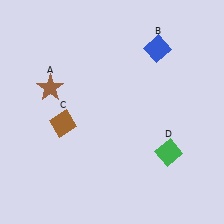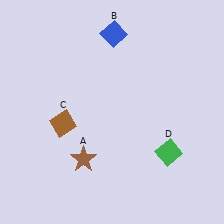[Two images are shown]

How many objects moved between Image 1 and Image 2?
2 objects moved between the two images.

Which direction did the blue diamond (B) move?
The blue diamond (B) moved left.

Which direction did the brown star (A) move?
The brown star (A) moved down.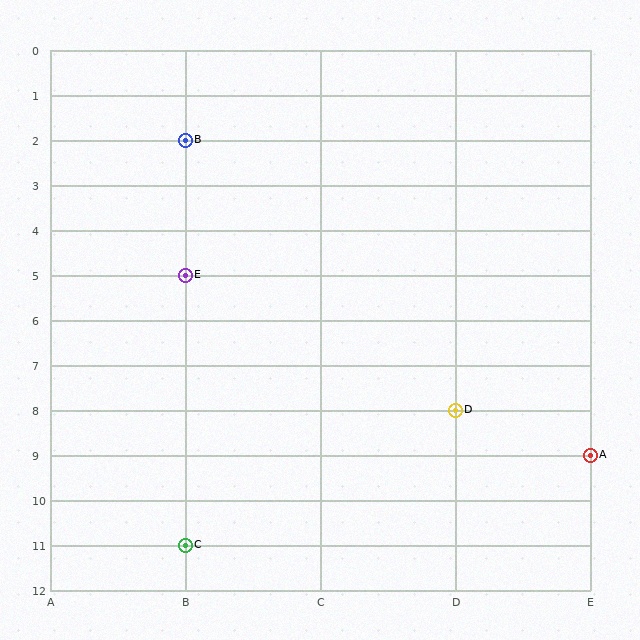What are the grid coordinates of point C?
Point C is at grid coordinates (B, 11).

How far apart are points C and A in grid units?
Points C and A are 3 columns and 2 rows apart (about 3.6 grid units diagonally).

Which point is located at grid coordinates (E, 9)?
Point A is at (E, 9).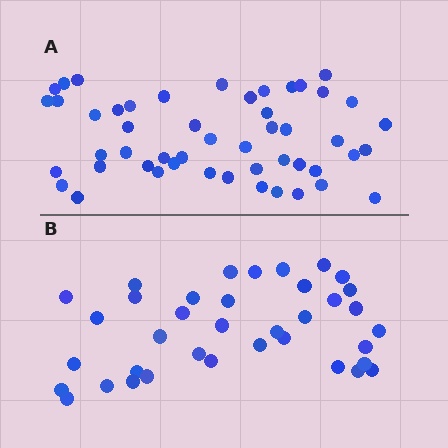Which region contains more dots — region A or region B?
Region A (the top region) has more dots.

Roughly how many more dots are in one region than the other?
Region A has approximately 15 more dots than region B.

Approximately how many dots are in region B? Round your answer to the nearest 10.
About 40 dots. (The exact count is 37, which rounds to 40.)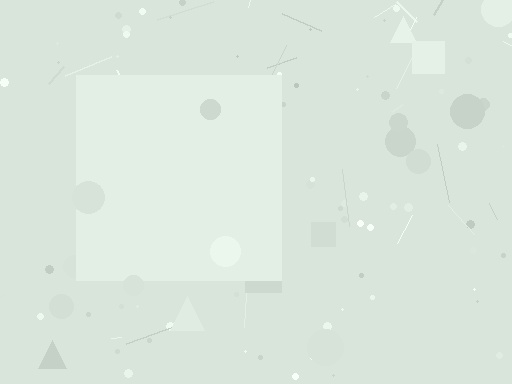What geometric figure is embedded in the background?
A square is embedded in the background.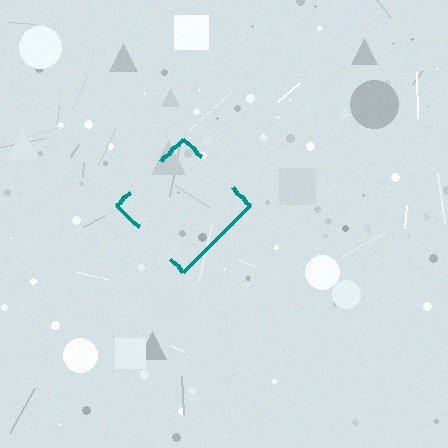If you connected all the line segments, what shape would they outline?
They would outline a diamond.